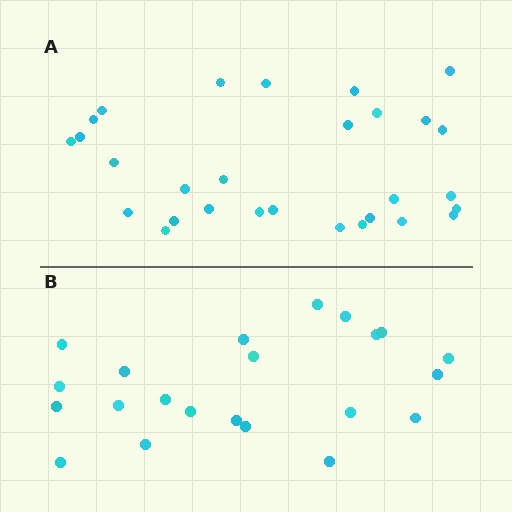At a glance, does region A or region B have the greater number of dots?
Region A (the top region) has more dots.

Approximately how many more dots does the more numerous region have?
Region A has roughly 8 or so more dots than region B.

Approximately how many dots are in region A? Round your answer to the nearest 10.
About 30 dots. (The exact count is 29, which rounds to 30.)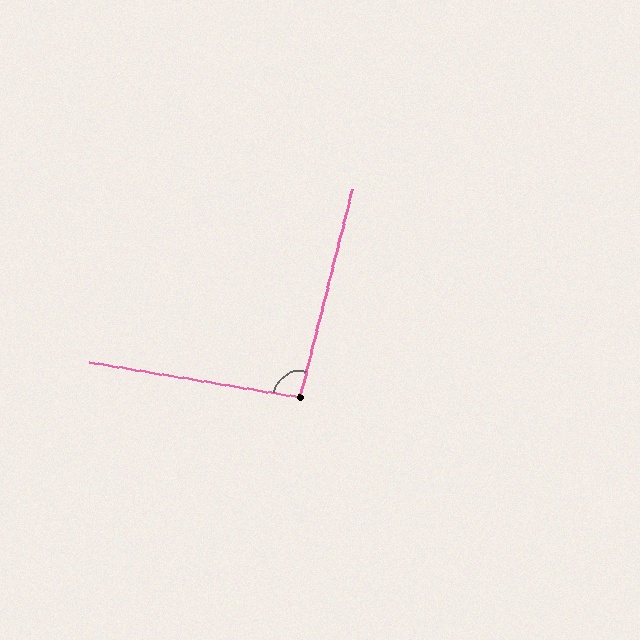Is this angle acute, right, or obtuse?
It is approximately a right angle.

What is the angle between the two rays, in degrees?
Approximately 95 degrees.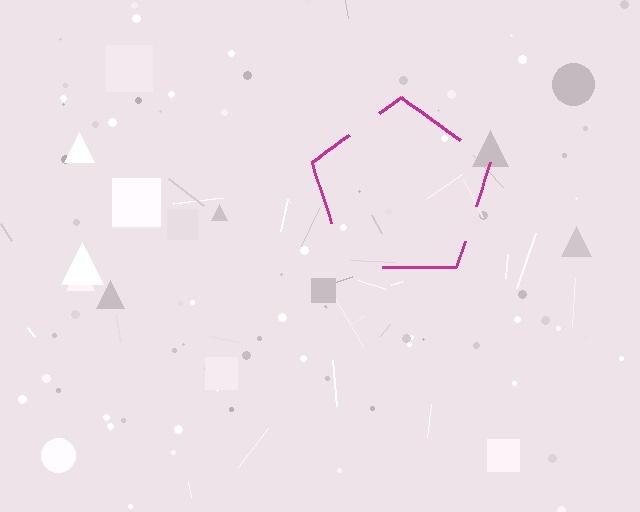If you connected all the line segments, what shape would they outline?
They would outline a pentagon.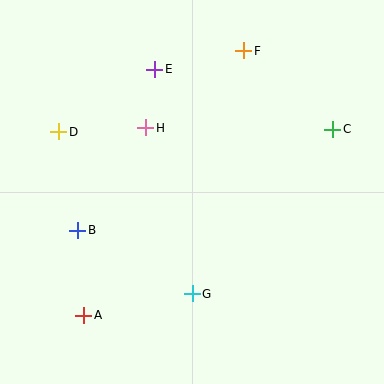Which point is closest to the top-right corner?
Point C is closest to the top-right corner.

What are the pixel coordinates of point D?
Point D is at (59, 132).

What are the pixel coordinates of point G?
Point G is at (192, 294).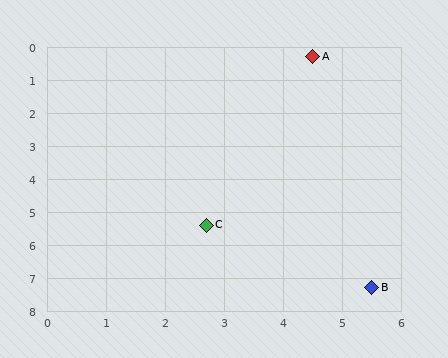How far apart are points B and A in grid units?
Points B and A are about 7.1 grid units apart.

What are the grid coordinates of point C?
Point C is at approximately (2.7, 5.4).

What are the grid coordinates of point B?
Point B is at approximately (5.5, 7.3).